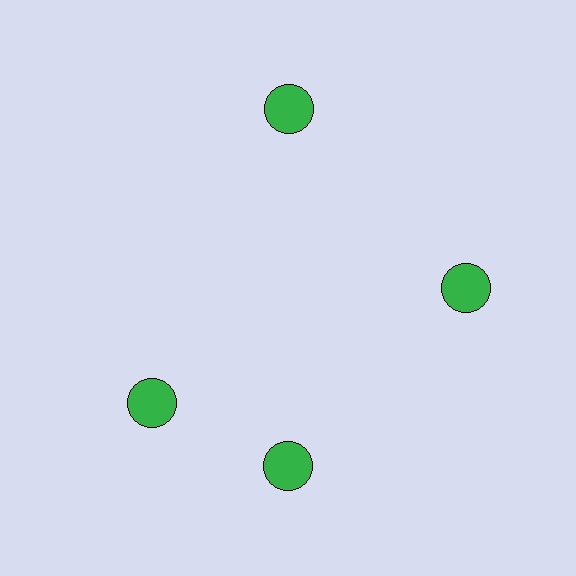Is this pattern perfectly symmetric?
No. The 4 green circles are arranged in a ring, but one element near the 9 o'clock position is rotated out of alignment along the ring, breaking the 4-fold rotational symmetry.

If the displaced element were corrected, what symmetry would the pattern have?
It would have 4-fold rotational symmetry — the pattern would map onto itself every 90 degrees.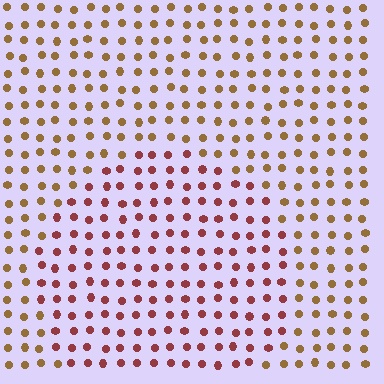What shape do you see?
I see a circle.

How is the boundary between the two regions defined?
The boundary is defined purely by a slight shift in hue (about 41 degrees). Spacing, size, and orientation are identical on both sides.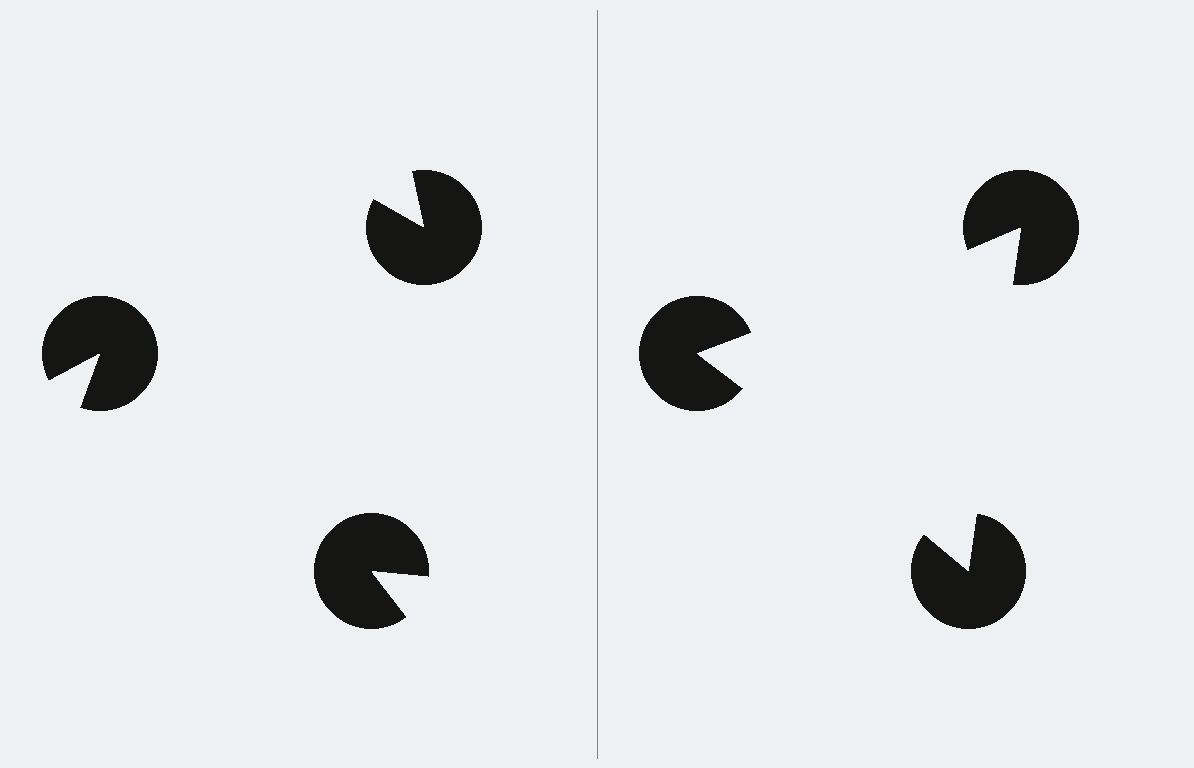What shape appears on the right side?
An illusory triangle.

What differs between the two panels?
The pac-man discs are positioned identically on both sides; only the wedge orientations differ. On the right they align to a triangle; on the left they are misaligned.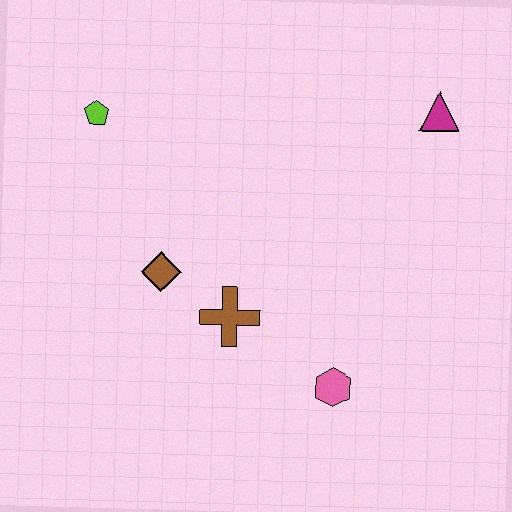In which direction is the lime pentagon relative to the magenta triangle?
The lime pentagon is to the left of the magenta triangle.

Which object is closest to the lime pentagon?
The brown diamond is closest to the lime pentagon.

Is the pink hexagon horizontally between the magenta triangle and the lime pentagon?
Yes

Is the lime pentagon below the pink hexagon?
No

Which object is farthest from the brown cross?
The magenta triangle is farthest from the brown cross.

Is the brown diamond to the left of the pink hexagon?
Yes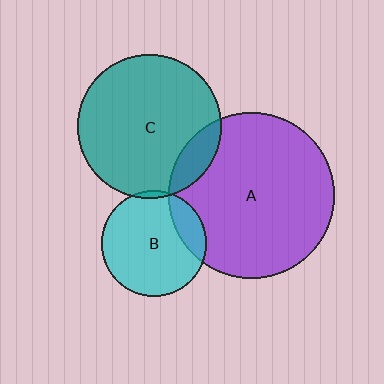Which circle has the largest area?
Circle A (purple).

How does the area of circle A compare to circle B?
Approximately 2.5 times.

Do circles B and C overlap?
Yes.